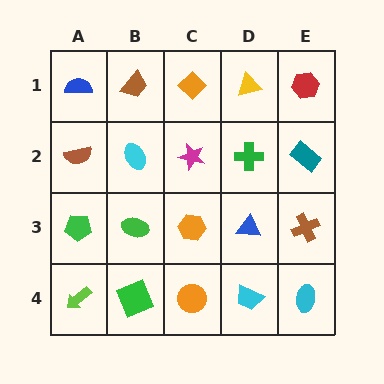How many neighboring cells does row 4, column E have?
2.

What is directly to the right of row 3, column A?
A green ellipse.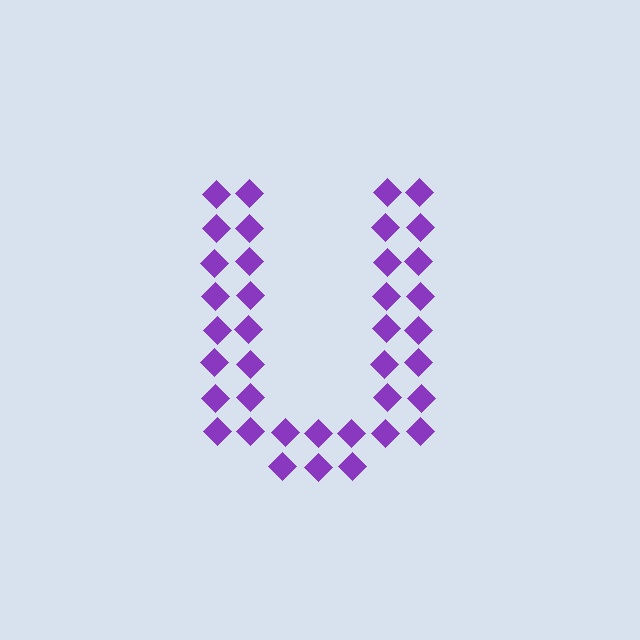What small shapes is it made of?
It is made of small diamonds.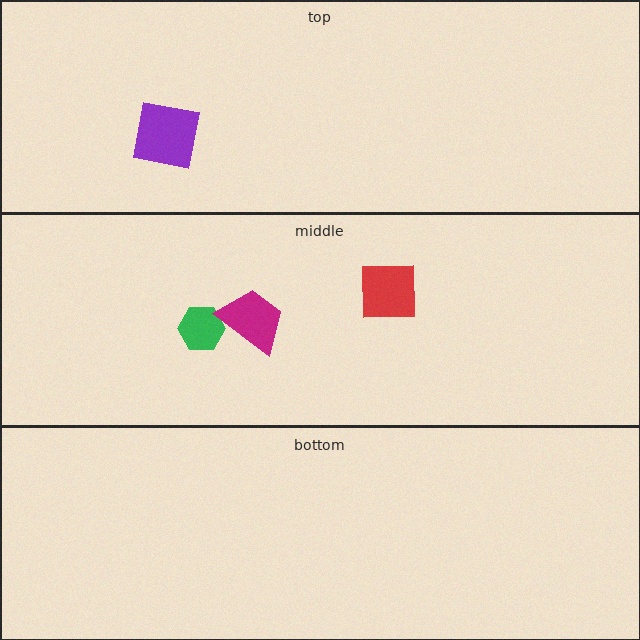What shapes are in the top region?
The purple square.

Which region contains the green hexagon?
The middle region.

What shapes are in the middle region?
The green hexagon, the red square, the magenta trapezoid.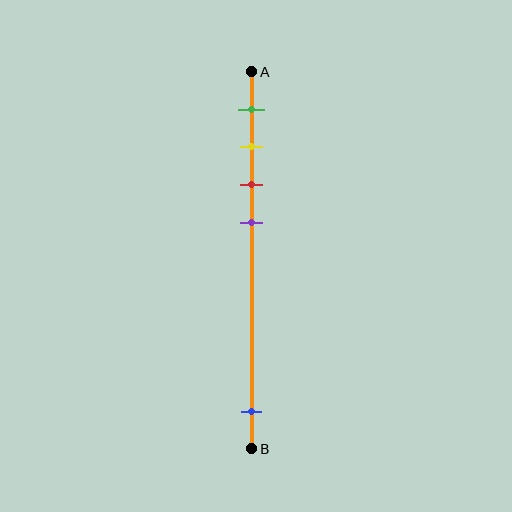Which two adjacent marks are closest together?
The yellow and red marks are the closest adjacent pair.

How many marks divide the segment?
There are 5 marks dividing the segment.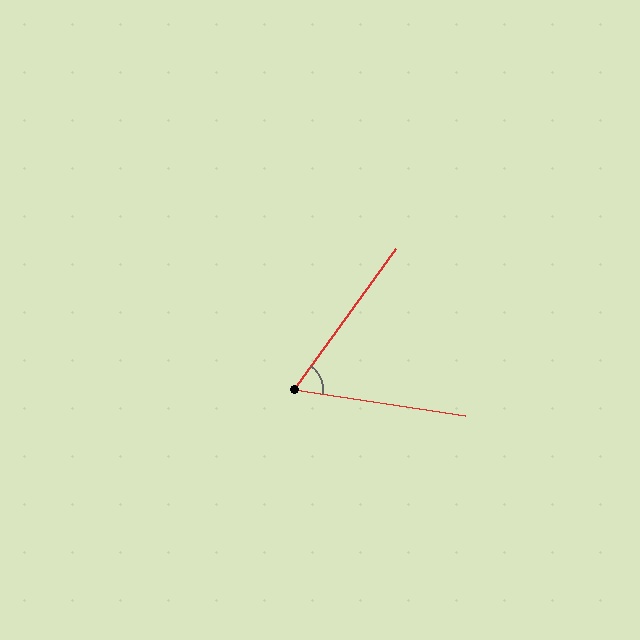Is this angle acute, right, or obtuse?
It is acute.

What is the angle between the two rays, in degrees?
Approximately 63 degrees.